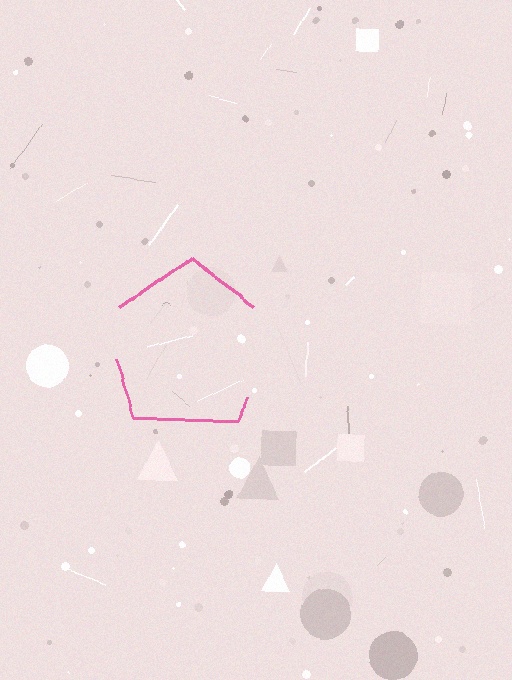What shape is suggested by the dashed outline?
The dashed outline suggests a pentagon.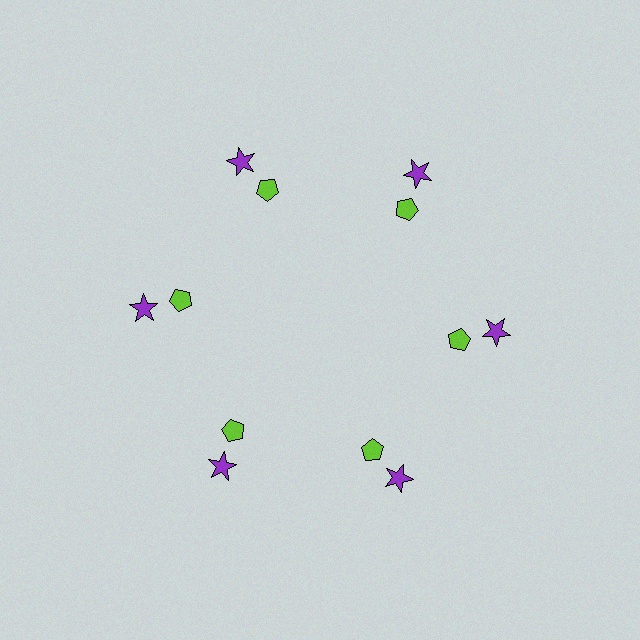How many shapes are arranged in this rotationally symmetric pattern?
There are 12 shapes, arranged in 6 groups of 2.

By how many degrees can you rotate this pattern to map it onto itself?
The pattern maps onto itself every 60 degrees of rotation.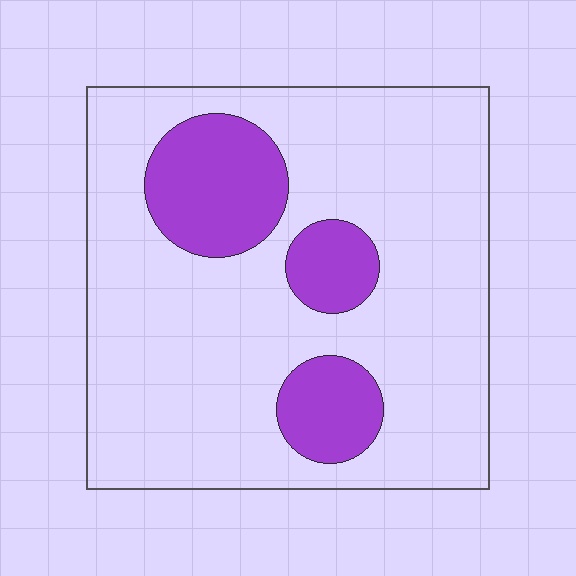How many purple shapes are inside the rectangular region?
3.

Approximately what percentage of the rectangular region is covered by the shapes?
Approximately 20%.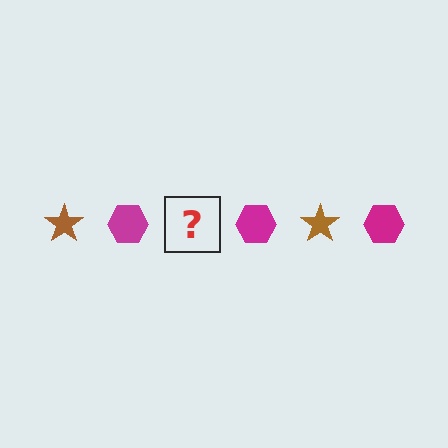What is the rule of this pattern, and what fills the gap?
The rule is that the pattern alternates between brown star and magenta hexagon. The gap should be filled with a brown star.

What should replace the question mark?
The question mark should be replaced with a brown star.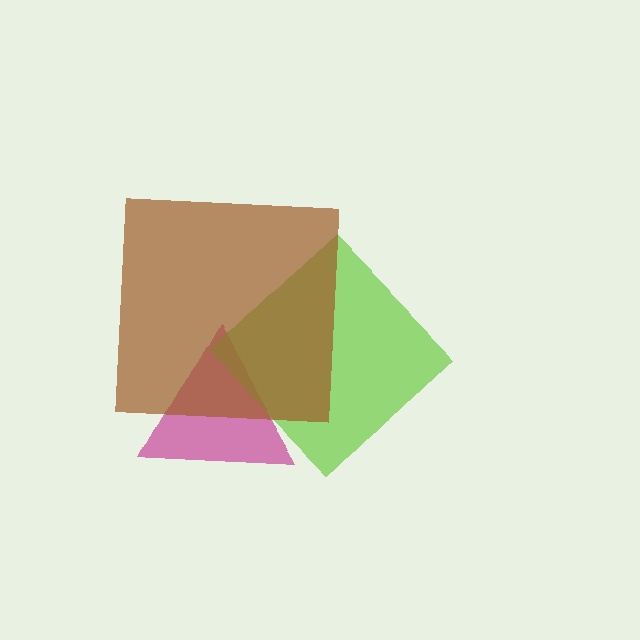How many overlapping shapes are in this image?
There are 3 overlapping shapes in the image.